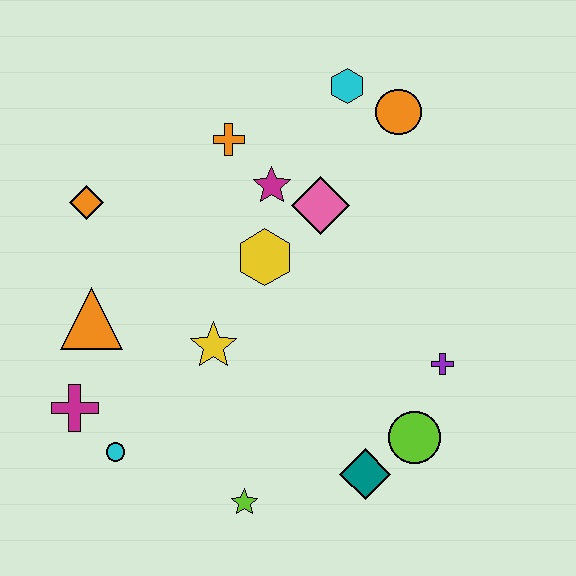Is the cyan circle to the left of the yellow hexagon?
Yes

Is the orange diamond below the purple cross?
No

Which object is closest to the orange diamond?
The orange triangle is closest to the orange diamond.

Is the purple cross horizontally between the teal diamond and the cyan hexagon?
No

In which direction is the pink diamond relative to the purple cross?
The pink diamond is above the purple cross.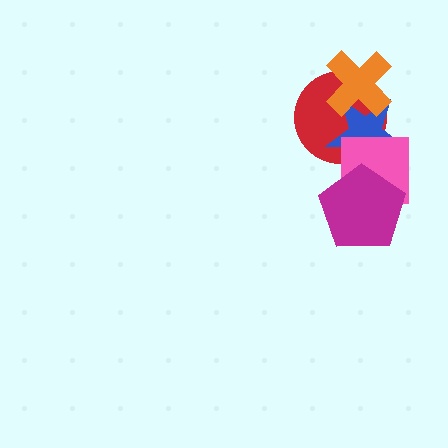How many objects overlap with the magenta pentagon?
2 objects overlap with the magenta pentagon.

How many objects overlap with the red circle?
3 objects overlap with the red circle.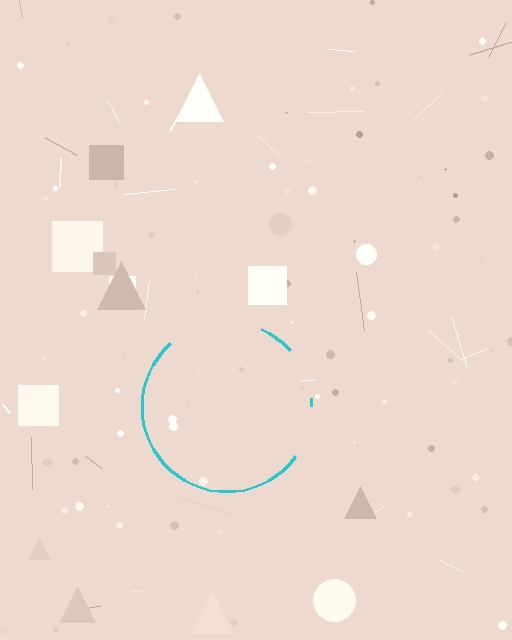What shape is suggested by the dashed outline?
The dashed outline suggests a circle.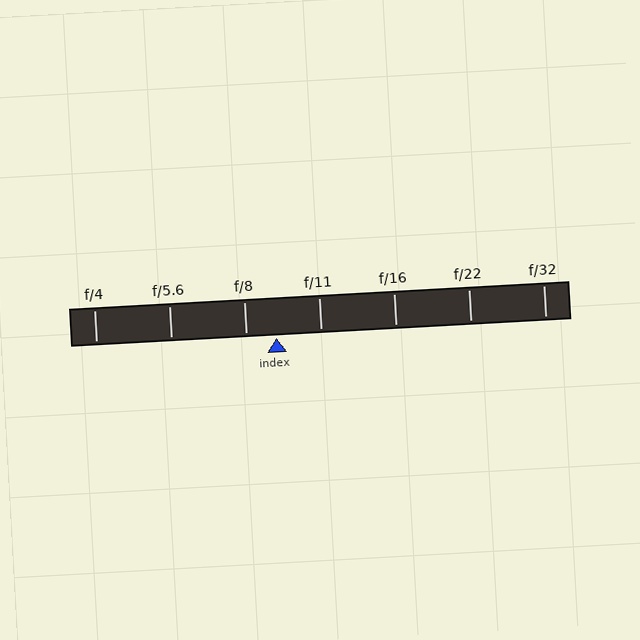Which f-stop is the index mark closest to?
The index mark is closest to f/8.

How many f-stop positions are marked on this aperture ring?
There are 7 f-stop positions marked.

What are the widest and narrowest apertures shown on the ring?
The widest aperture shown is f/4 and the narrowest is f/32.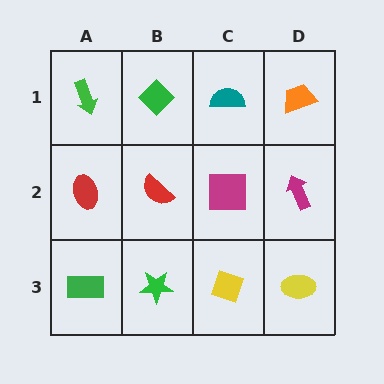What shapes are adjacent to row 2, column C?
A teal semicircle (row 1, column C), a yellow diamond (row 3, column C), a red semicircle (row 2, column B), a magenta arrow (row 2, column D).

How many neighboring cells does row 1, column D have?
2.